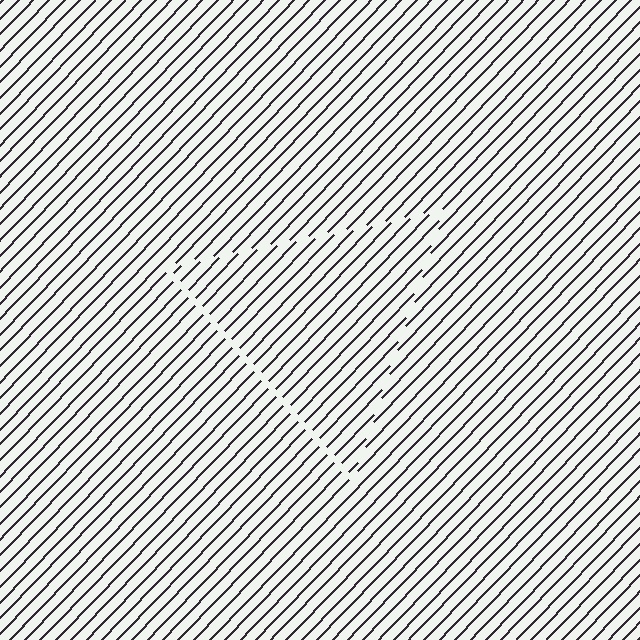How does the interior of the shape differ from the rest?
The interior of the shape contains the same grating, shifted by half a period — the contour is defined by the phase discontinuity where line-ends from the inner and outer gratings abut.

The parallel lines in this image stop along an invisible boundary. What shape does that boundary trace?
An illusory triangle. The interior of the shape contains the same grating, shifted by half a period — the contour is defined by the phase discontinuity where line-ends from the inner and outer gratings abut.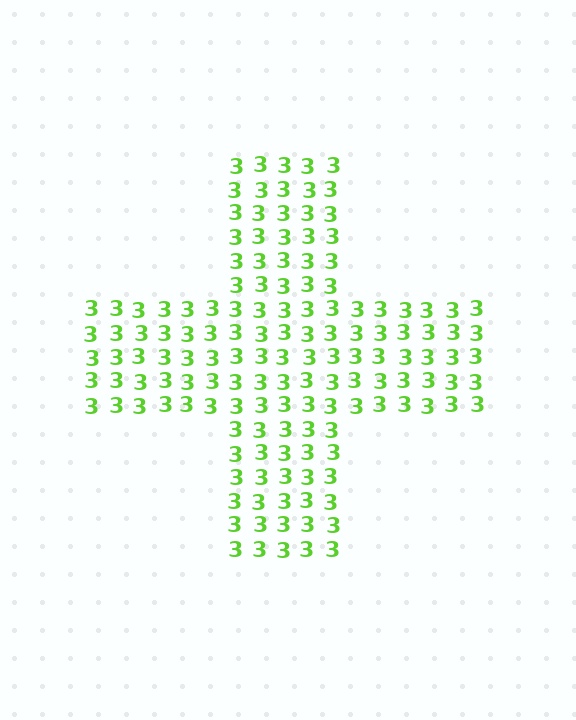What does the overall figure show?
The overall figure shows a cross.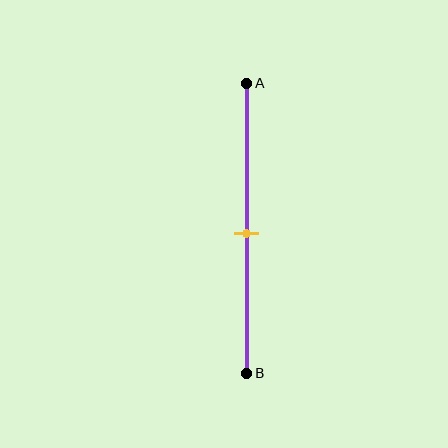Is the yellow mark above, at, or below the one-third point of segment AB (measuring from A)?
The yellow mark is below the one-third point of segment AB.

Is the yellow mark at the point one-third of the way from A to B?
No, the mark is at about 50% from A, not at the 33% one-third point.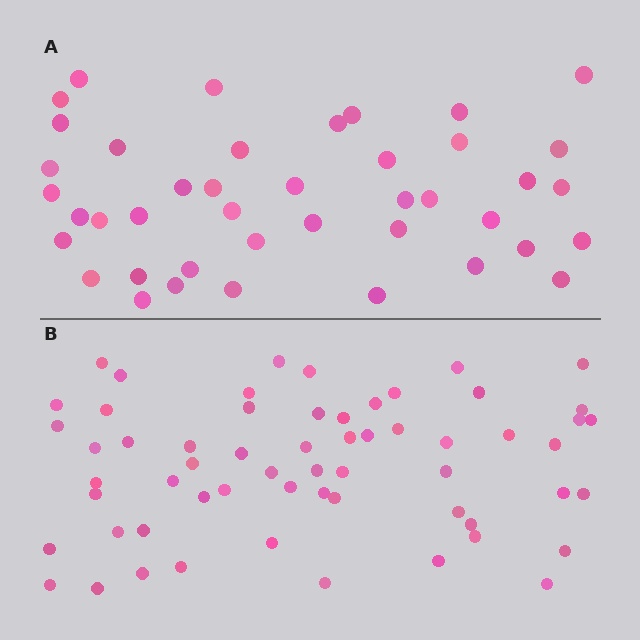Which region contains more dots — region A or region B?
Region B (the bottom region) has more dots.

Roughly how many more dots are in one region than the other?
Region B has approximately 20 more dots than region A.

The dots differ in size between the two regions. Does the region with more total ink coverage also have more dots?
No. Region A has more total ink coverage because its dots are larger, but region B actually contains more individual dots. Total area can be misleading — the number of items is what matters here.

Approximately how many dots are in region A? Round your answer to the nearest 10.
About 40 dots. (The exact count is 42, which rounds to 40.)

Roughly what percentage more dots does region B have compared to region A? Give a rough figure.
About 45% more.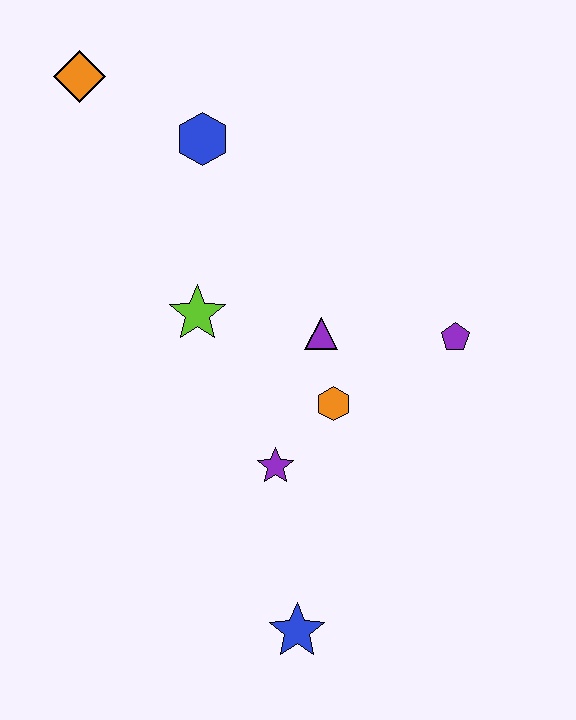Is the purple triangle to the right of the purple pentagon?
No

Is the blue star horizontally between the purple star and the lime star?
No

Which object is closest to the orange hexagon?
The purple triangle is closest to the orange hexagon.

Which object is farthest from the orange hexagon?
The orange diamond is farthest from the orange hexagon.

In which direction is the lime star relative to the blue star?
The lime star is above the blue star.